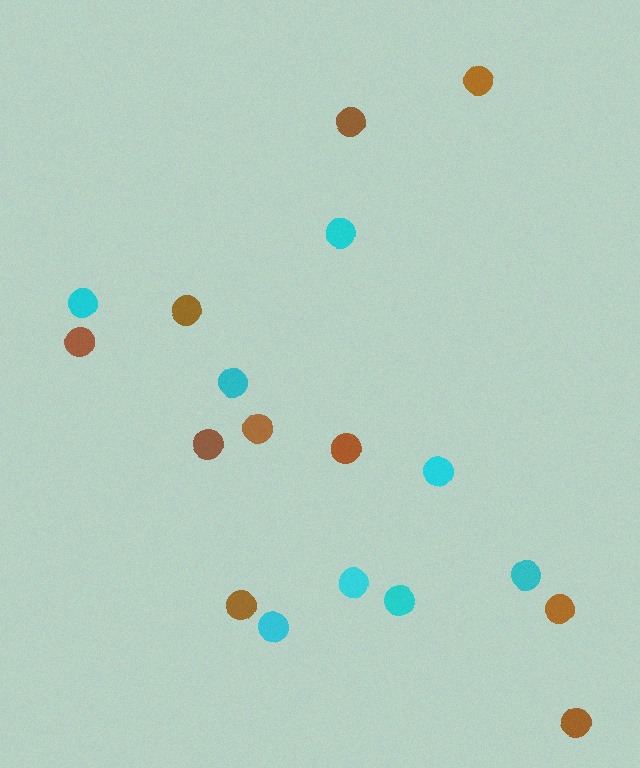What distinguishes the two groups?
There are 2 groups: one group of brown circles (10) and one group of cyan circles (8).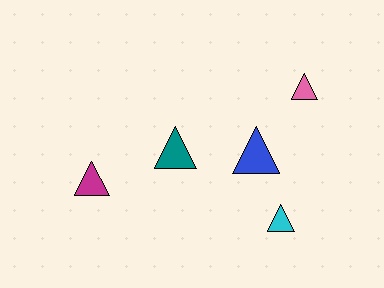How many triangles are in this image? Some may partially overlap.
There are 5 triangles.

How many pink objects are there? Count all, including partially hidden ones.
There is 1 pink object.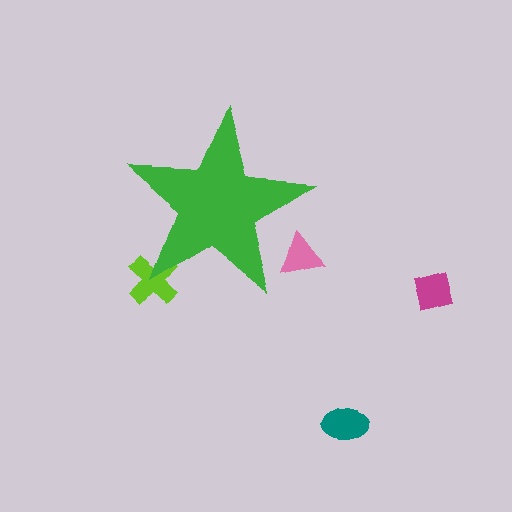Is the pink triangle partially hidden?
Yes, the pink triangle is partially hidden behind the green star.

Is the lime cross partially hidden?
Yes, the lime cross is partially hidden behind the green star.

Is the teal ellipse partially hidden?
No, the teal ellipse is fully visible.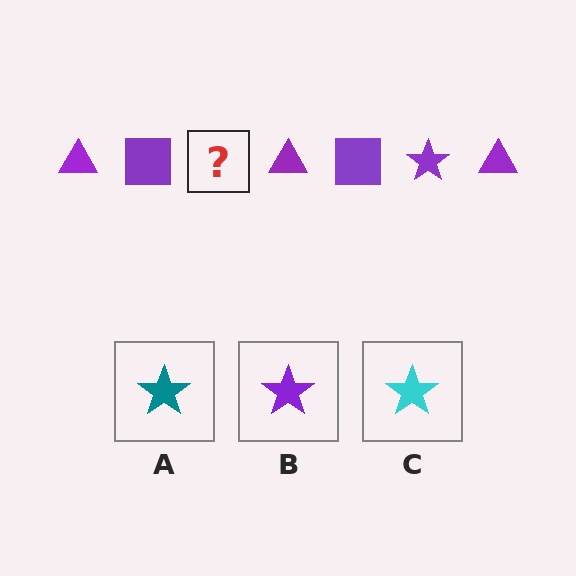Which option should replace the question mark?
Option B.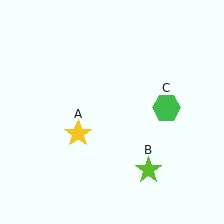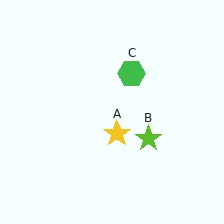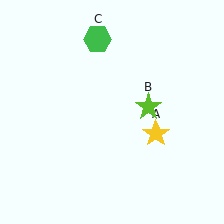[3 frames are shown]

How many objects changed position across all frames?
3 objects changed position: yellow star (object A), lime star (object B), green hexagon (object C).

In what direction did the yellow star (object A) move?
The yellow star (object A) moved right.